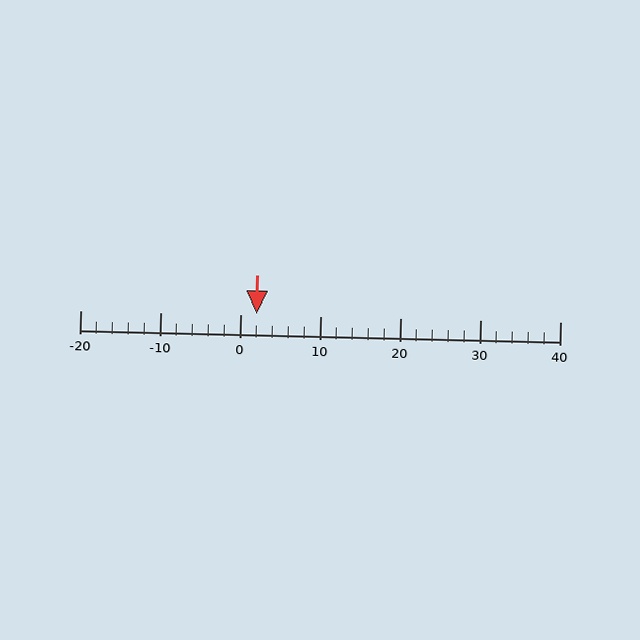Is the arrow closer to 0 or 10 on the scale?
The arrow is closer to 0.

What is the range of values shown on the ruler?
The ruler shows values from -20 to 40.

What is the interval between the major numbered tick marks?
The major tick marks are spaced 10 units apart.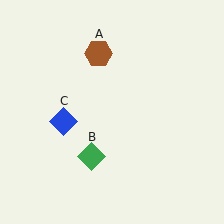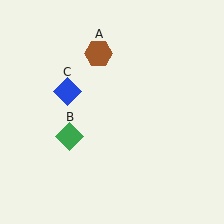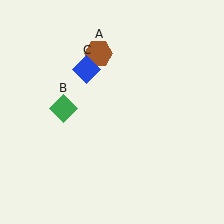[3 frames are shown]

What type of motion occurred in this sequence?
The green diamond (object B), blue diamond (object C) rotated clockwise around the center of the scene.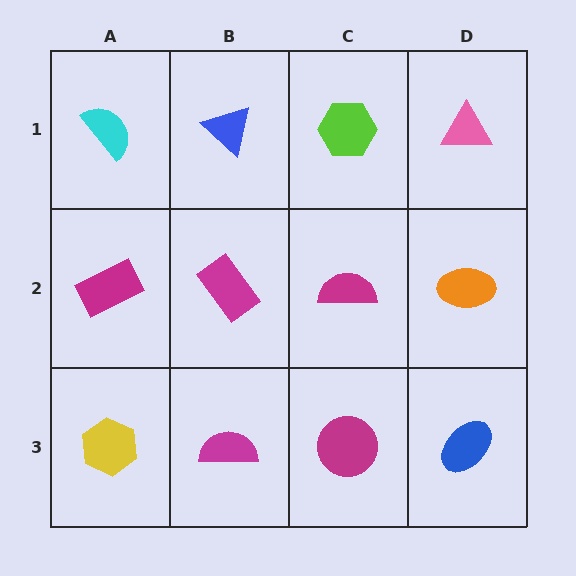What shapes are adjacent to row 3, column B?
A magenta rectangle (row 2, column B), a yellow hexagon (row 3, column A), a magenta circle (row 3, column C).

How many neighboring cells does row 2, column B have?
4.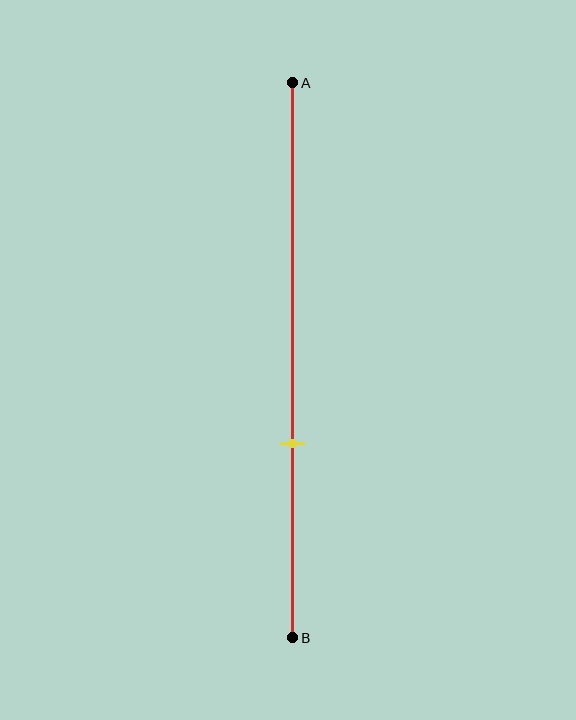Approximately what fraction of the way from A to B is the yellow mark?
The yellow mark is approximately 65% of the way from A to B.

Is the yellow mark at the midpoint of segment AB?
No, the mark is at about 65% from A, not at the 50% midpoint.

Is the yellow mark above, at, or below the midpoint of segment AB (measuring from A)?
The yellow mark is below the midpoint of segment AB.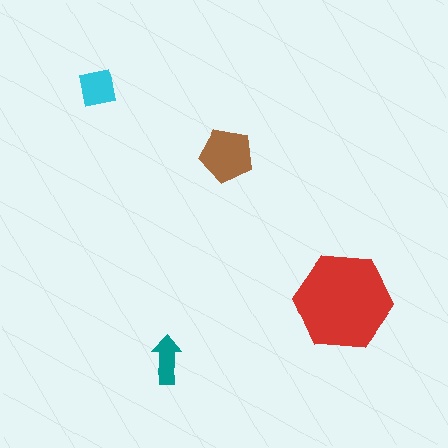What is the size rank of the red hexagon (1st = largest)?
1st.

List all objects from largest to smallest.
The red hexagon, the brown pentagon, the cyan square, the teal arrow.